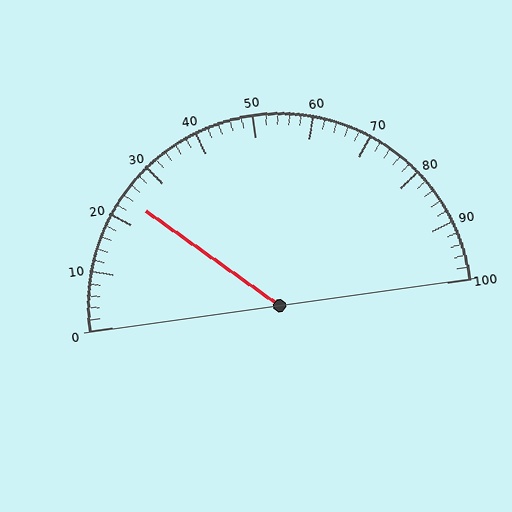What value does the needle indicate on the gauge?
The needle indicates approximately 24.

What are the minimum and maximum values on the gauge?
The gauge ranges from 0 to 100.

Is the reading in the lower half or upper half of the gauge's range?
The reading is in the lower half of the range (0 to 100).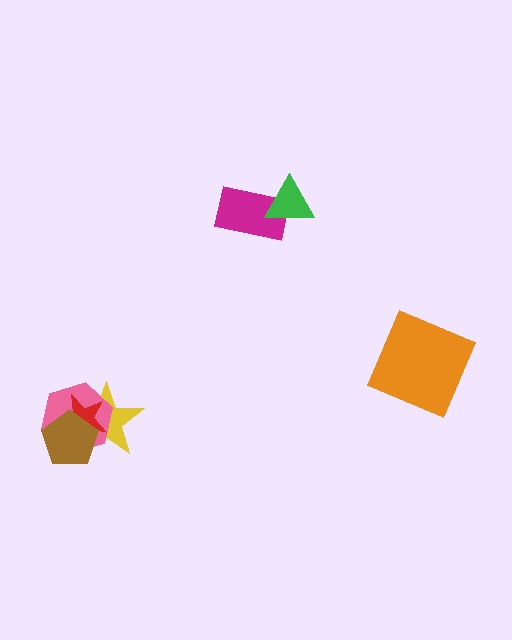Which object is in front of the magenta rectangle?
The green triangle is in front of the magenta rectangle.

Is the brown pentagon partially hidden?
No, no other shape covers it.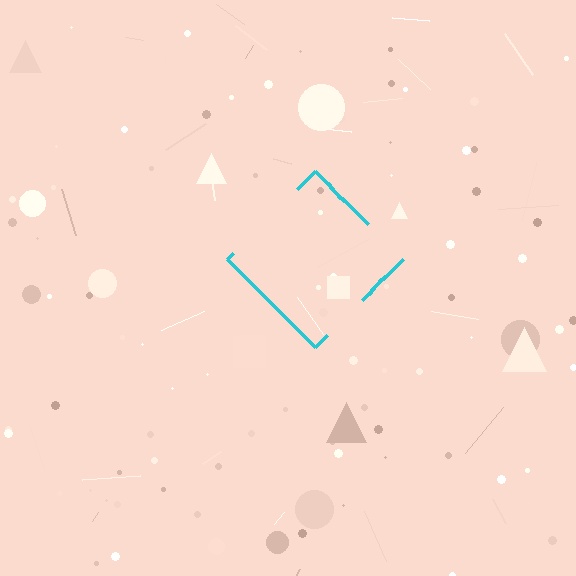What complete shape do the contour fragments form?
The contour fragments form a diamond.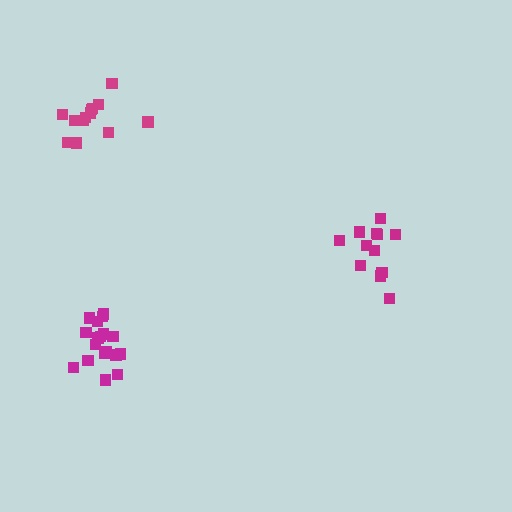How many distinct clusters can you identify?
There are 3 distinct clusters.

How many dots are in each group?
Group 1: 13 dots, Group 2: 18 dots, Group 3: 13 dots (44 total).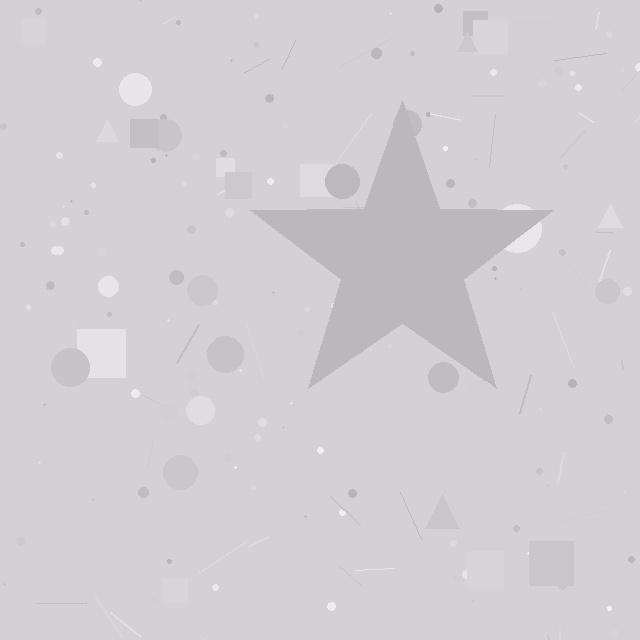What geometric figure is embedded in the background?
A star is embedded in the background.